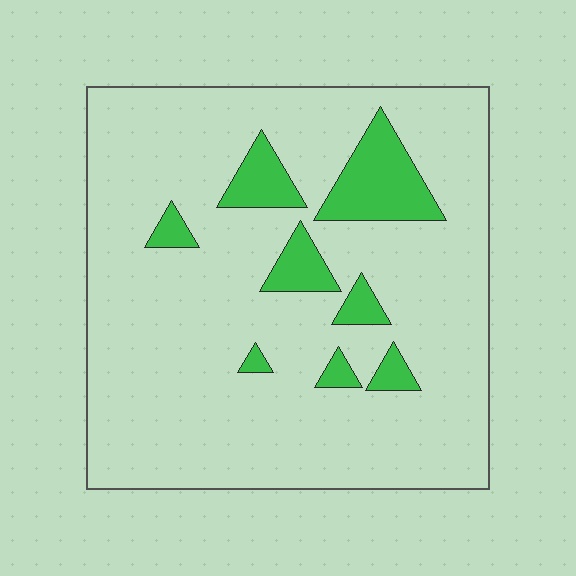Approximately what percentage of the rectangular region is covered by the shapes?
Approximately 15%.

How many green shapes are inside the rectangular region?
8.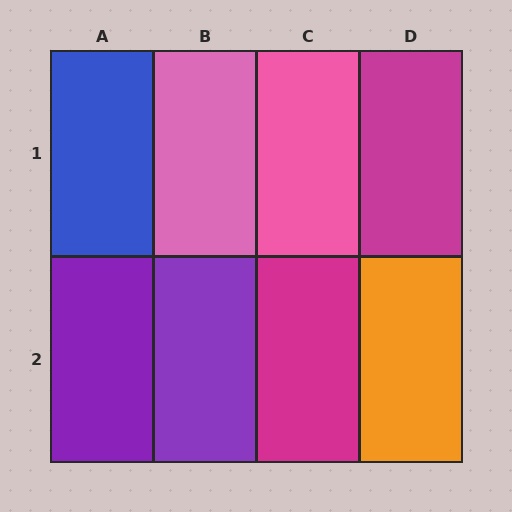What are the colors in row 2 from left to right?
Purple, purple, magenta, orange.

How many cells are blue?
1 cell is blue.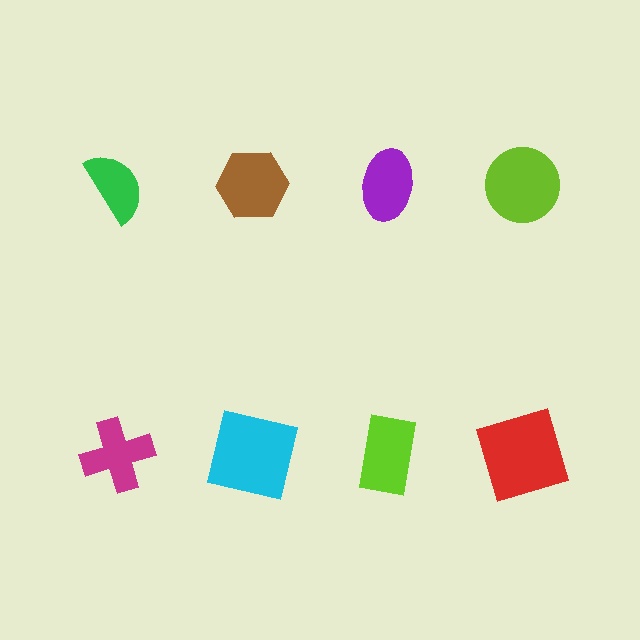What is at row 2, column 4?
A red square.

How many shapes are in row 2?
4 shapes.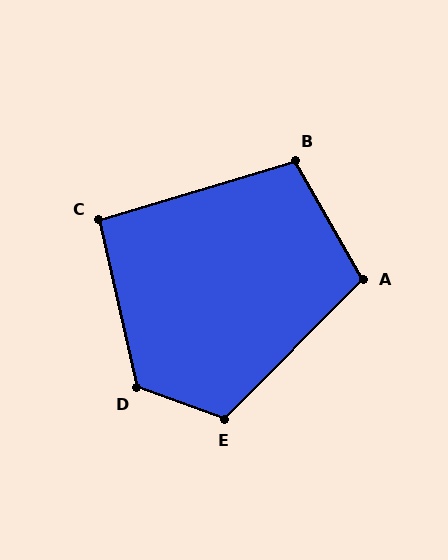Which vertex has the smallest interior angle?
C, at approximately 94 degrees.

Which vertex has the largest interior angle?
D, at approximately 122 degrees.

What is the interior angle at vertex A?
Approximately 105 degrees (obtuse).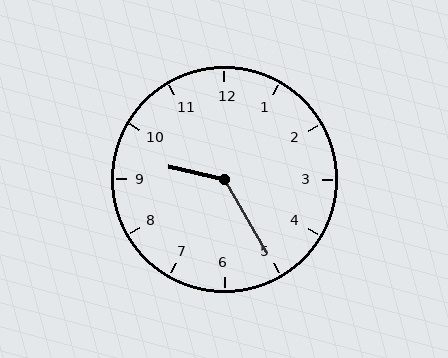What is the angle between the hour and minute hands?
Approximately 132 degrees.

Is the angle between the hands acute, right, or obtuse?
It is obtuse.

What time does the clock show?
9:25.